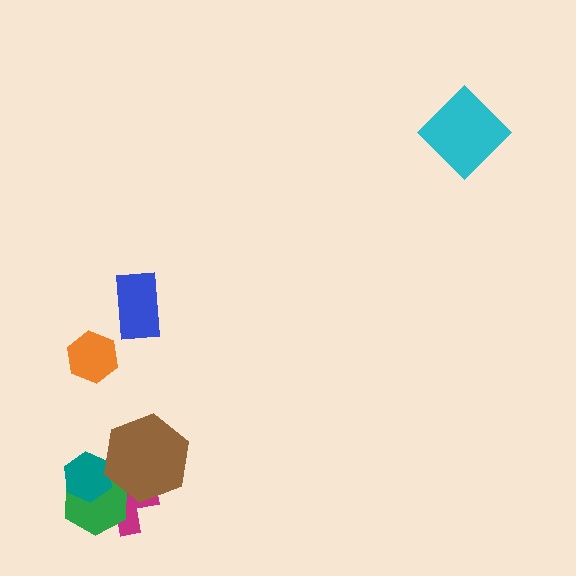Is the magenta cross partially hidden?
Yes, it is partially covered by another shape.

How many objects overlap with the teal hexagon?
3 objects overlap with the teal hexagon.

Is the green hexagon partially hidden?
Yes, it is partially covered by another shape.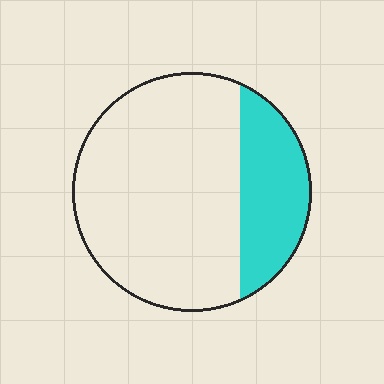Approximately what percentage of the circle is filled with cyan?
Approximately 25%.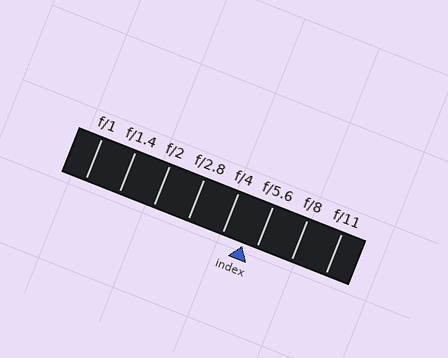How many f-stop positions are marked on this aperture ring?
There are 8 f-stop positions marked.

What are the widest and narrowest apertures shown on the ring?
The widest aperture shown is f/1 and the narrowest is f/11.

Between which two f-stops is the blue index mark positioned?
The index mark is between f/4 and f/5.6.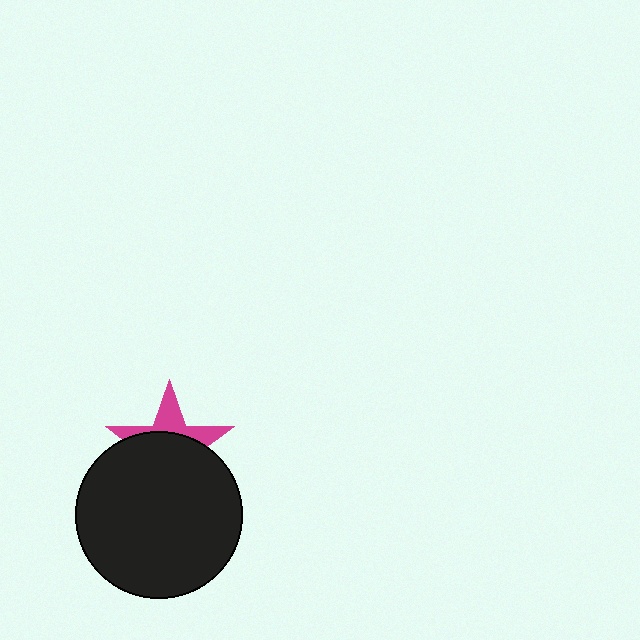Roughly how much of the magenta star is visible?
A small part of it is visible (roughly 36%).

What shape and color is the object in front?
The object in front is a black circle.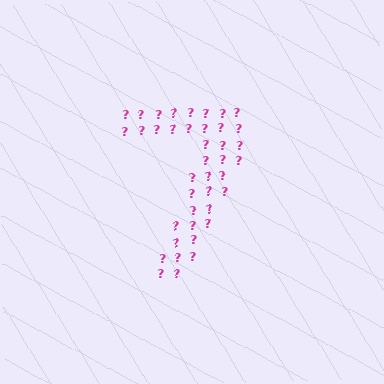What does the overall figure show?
The overall figure shows the digit 7.